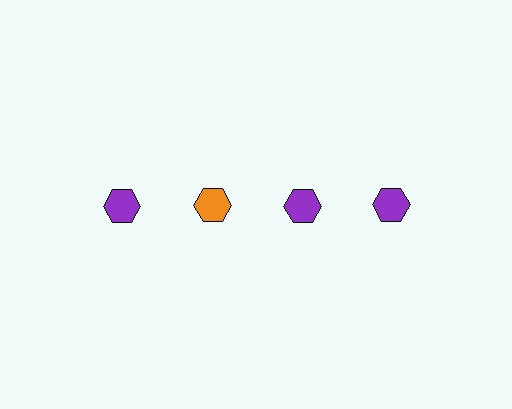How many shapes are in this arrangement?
There are 4 shapes arranged in a grid pattern.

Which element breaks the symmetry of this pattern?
The orange hexagon in the top row, second from left column breaks the symmetry. All other shapes are purple hexagons.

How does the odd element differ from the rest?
It has a different color: orange instead of purple.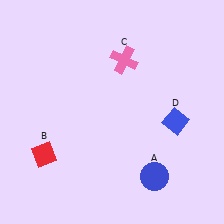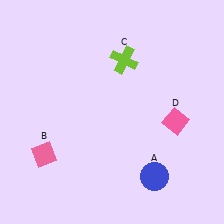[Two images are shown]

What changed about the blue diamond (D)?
In Image 1, D is blue. In Image 2, it changed to pink.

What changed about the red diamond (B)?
In Image 1, B is red. In Image 2, it changed to pink.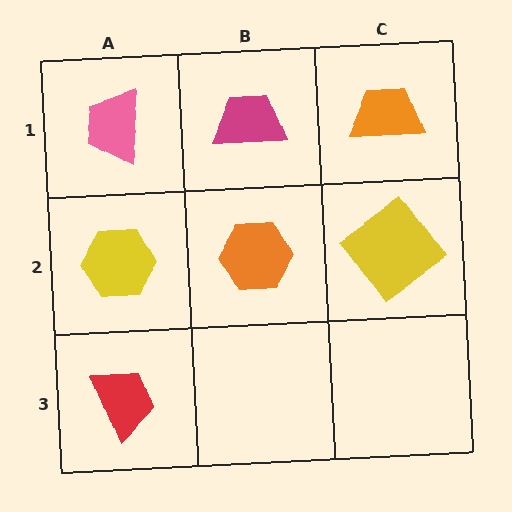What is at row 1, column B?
A magenta trapezoid.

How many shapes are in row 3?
1 shape.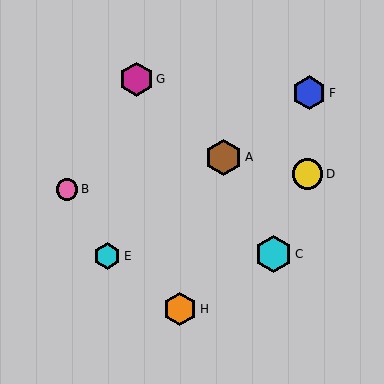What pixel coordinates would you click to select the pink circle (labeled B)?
Click at (67, 189) to select the pink circle B.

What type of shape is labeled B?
Shape B is a pink circle.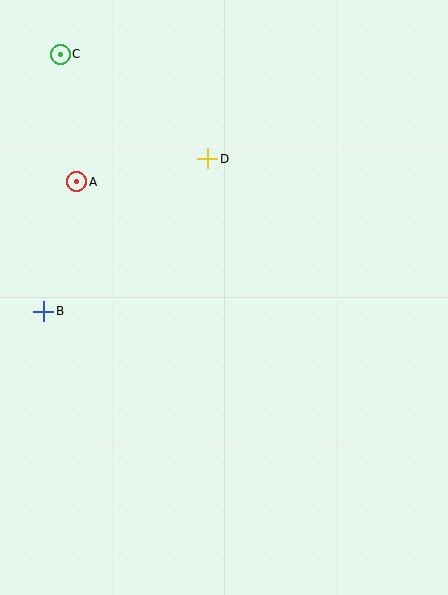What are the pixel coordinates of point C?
Point C is at (60, 54).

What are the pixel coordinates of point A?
Point A is at (77, 182).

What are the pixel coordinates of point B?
Point B is at (44, 311).